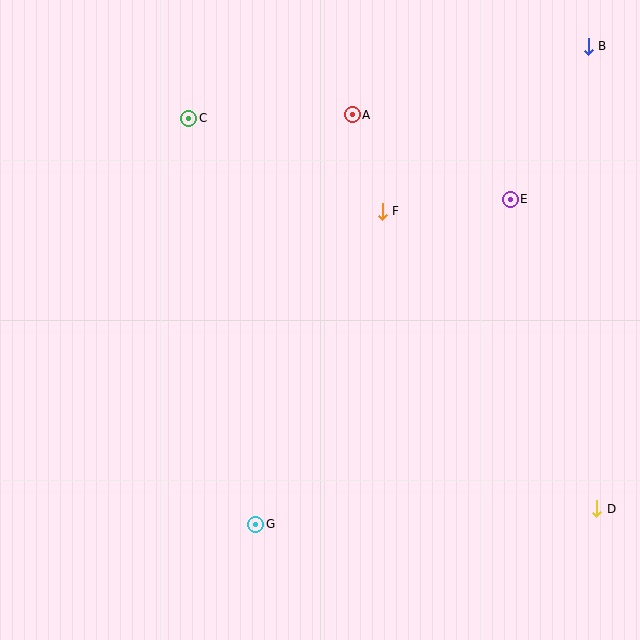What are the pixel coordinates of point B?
Point B is at (588, 46).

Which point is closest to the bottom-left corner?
Point G is closest to the bottom-left corner.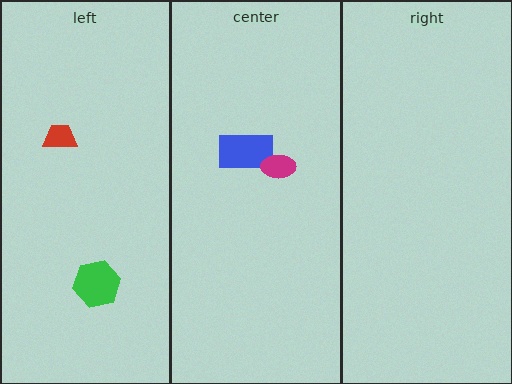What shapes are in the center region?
The blue rectangle, the magenta ellipse.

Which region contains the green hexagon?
The left region.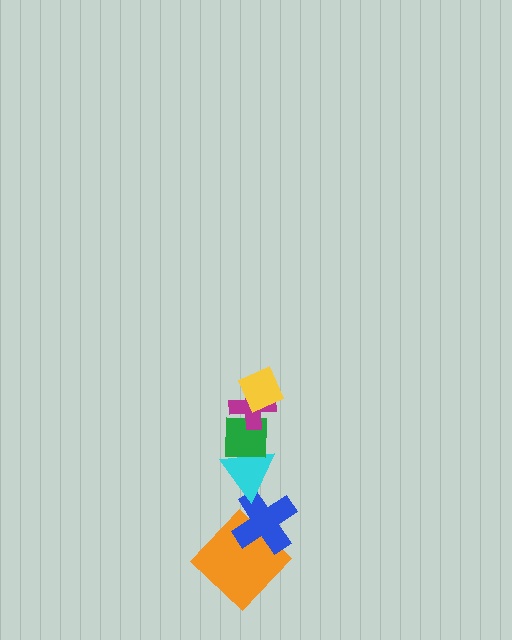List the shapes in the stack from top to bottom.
From top to bottom: the yellow diamond, the magenta cross, the green square, the cyan triangle, the blue cross, the orange diamond.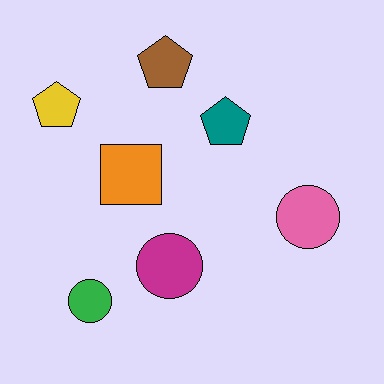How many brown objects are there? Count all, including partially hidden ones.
There is 1 brown object.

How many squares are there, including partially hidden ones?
There is 1 square.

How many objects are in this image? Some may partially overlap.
There are 7 objects.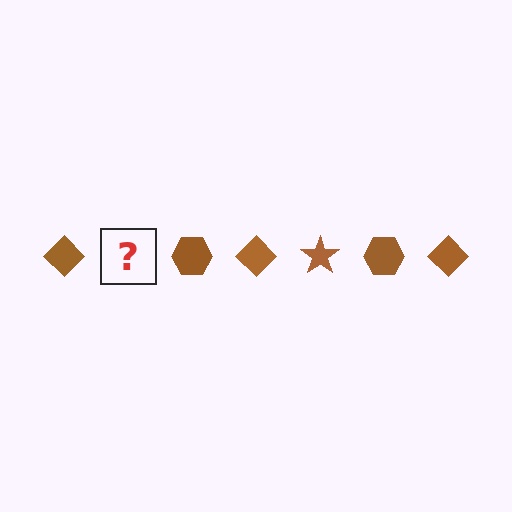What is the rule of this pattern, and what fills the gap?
The rule is that the pattern cycles through diamond, star, hexagon shapes in brown. The gap should be filled with a brown star.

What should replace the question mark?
The question mark should be replaced with a brown star.